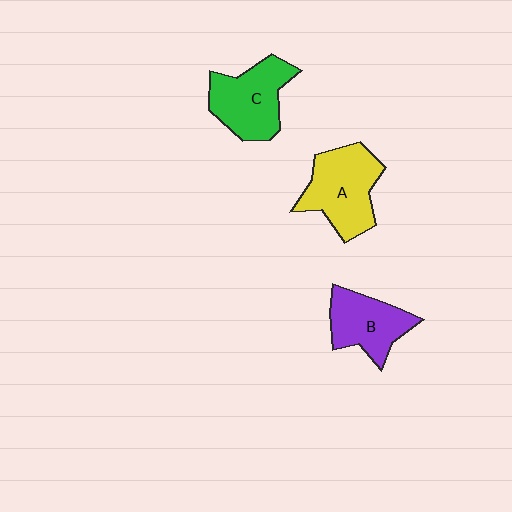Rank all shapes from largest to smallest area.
From largest to smallest: A (yellow), C (green), B (purple).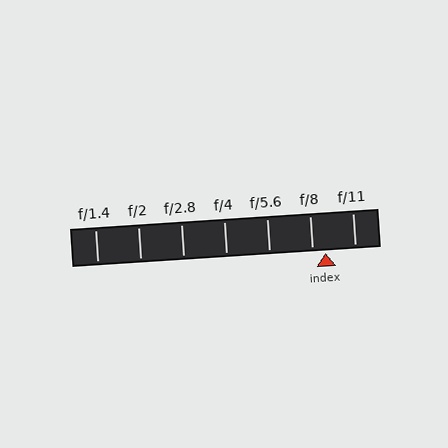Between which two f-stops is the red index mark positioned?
The index mark is between f/8 and f/11.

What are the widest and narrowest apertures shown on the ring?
The widest aperture shown is f/1.4 and the narrowest is f/11.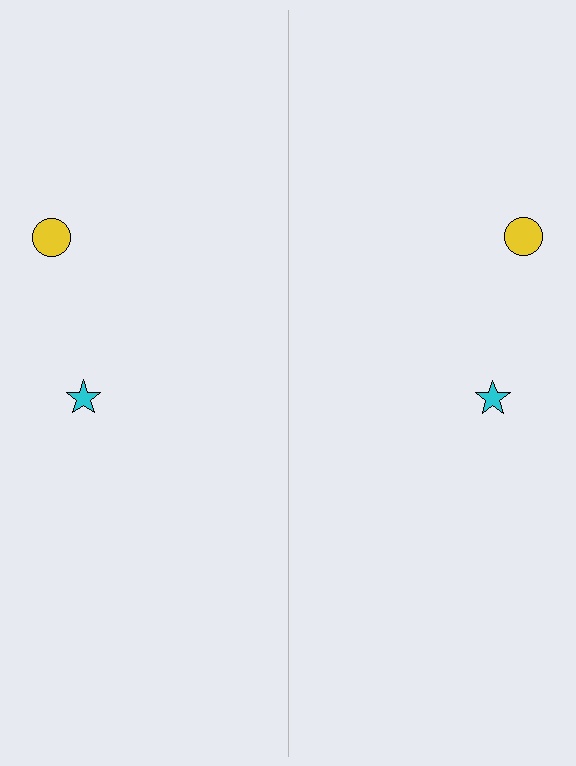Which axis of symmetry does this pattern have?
The pattern has a vertical axis of symmetry running through the center of the image.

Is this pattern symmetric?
Yes, this pattern has bilateral (reflection) symmetry.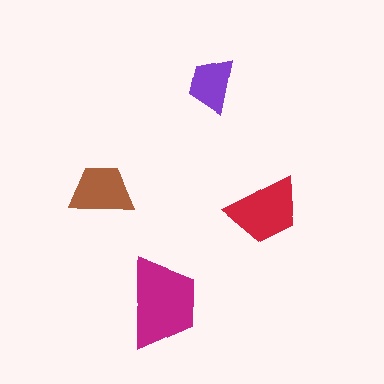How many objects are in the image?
There are 4 objects in the image.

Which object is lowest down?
The magenta trapezoid is bottommost.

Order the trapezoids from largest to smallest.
the magenta one, the red one, the brown one, the purple one.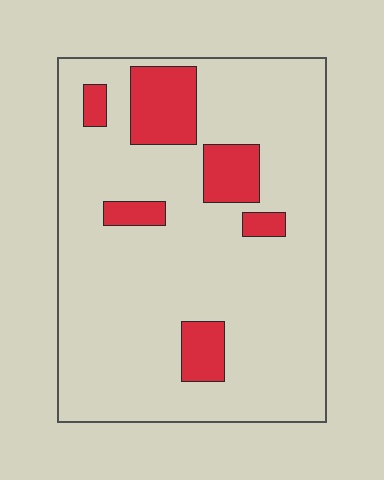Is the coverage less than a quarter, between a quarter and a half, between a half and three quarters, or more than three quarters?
Less than a quarter.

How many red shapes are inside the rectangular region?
6.